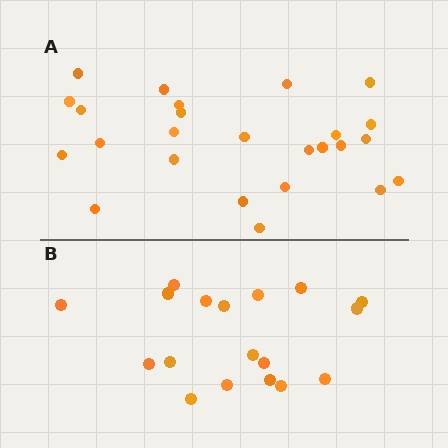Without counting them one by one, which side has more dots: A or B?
Region A (the top region) has more dots.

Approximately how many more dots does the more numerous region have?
Region A has roughly 8 or so more dots than region B.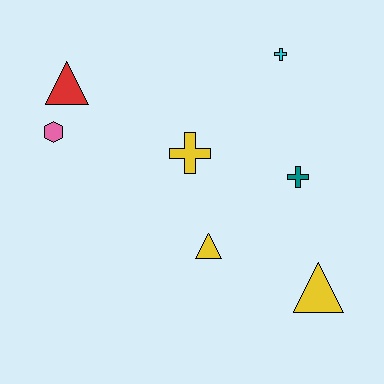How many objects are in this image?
There are 7 objects.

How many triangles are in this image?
There are 3 triangles.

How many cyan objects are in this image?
There is 1 cyan object.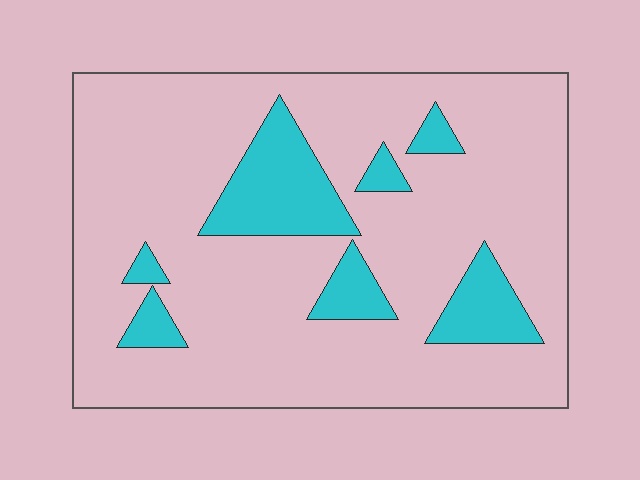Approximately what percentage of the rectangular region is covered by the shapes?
Approximately 15%.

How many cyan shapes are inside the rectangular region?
7.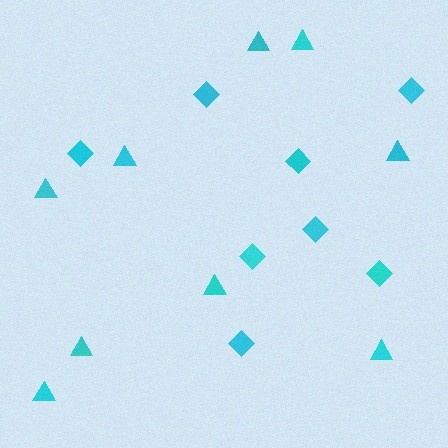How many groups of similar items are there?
There are 2 groups: one group of diamonds (8) and one group of triangles (9).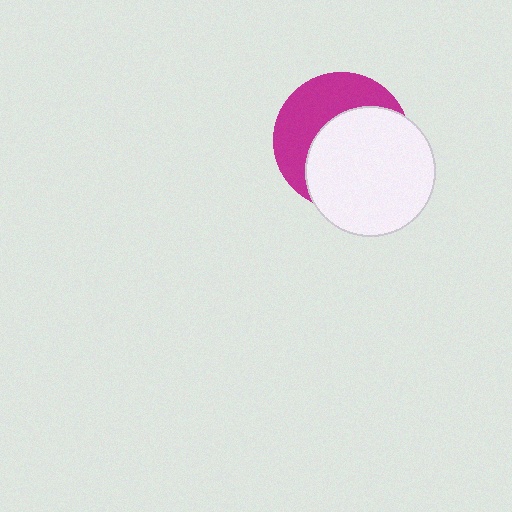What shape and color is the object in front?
The object in front is a white circle.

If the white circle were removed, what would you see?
You would see the complete magenta circle.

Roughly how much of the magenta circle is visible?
A small part of it is visible (roughly 42%).